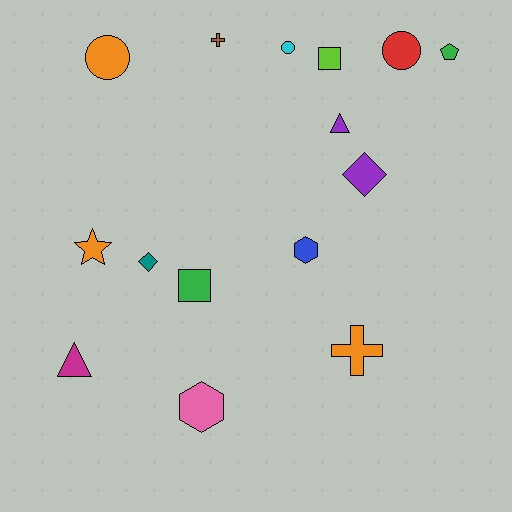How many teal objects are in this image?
There is 1 teal object.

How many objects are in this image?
There are 15 objects.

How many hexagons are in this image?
There are 2 hexagons.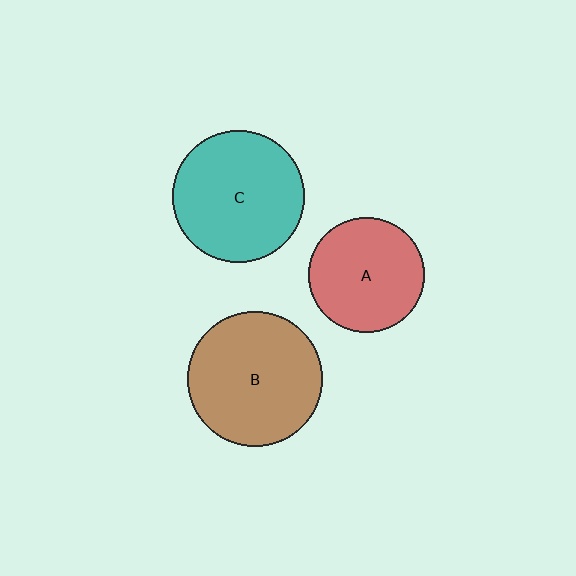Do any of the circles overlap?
No, none of the circles overlap.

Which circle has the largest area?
Circle B (brown).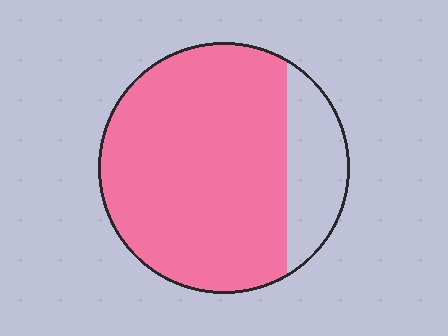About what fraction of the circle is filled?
About four fifths (4/5).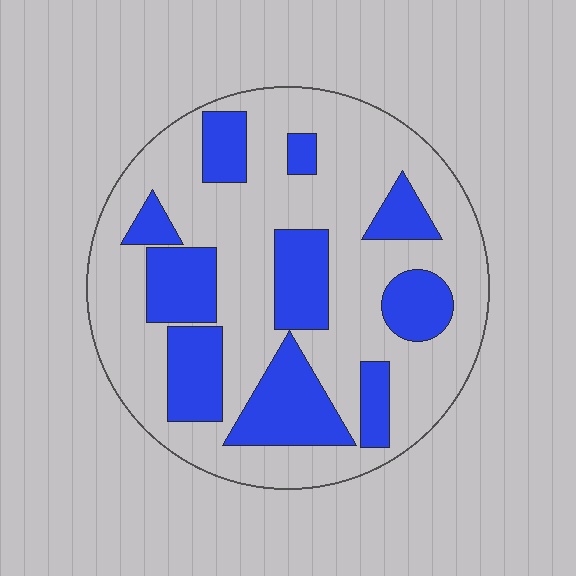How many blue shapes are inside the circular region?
10.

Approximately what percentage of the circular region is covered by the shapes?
Approximately 30%.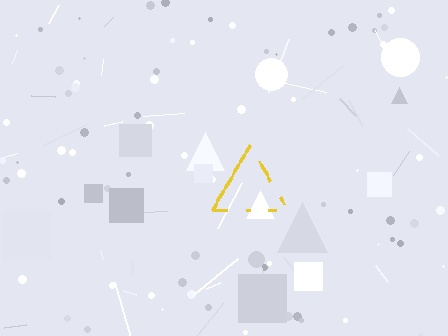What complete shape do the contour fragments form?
The contour fragments form a triangle.